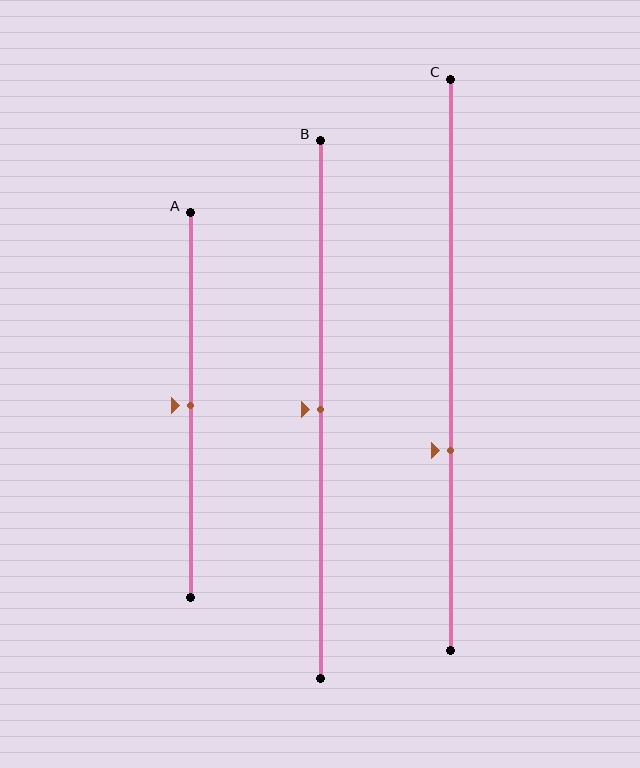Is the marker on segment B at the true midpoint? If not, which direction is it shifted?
Yes, the marker on segment B is at the true midpoint.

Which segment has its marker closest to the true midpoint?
Segment A has its marker closest to the true midpoint.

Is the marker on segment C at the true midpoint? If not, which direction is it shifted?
No, the marker on segment C is shifted downward by about 15% of the segment length.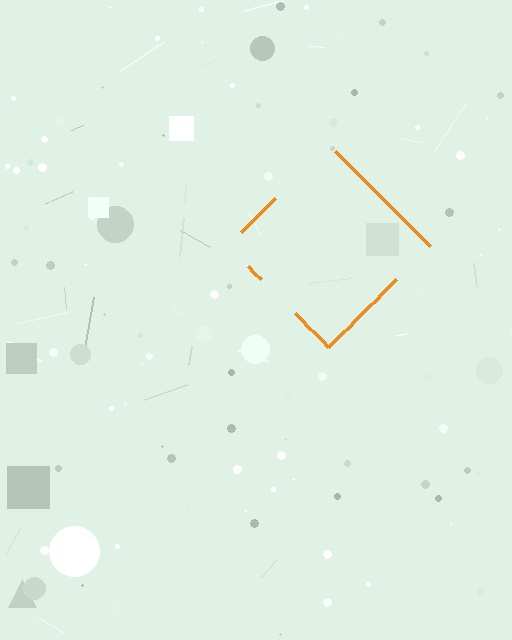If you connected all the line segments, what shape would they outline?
They would outline a diamond.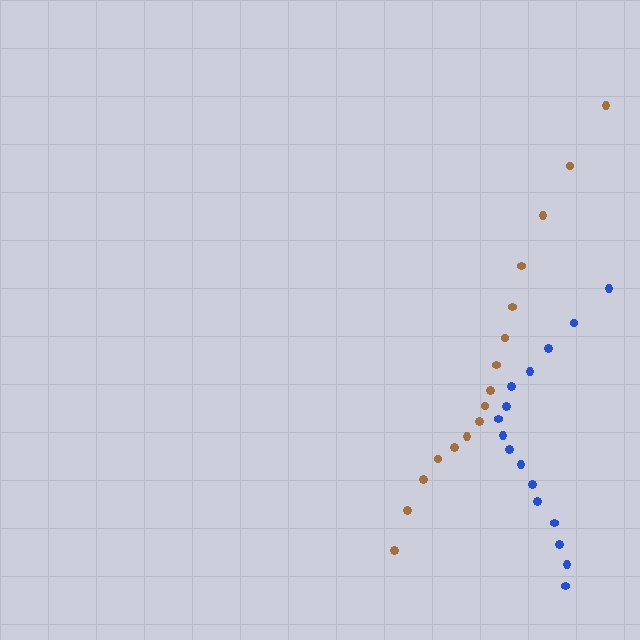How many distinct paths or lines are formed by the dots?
There are 2 distinct paths.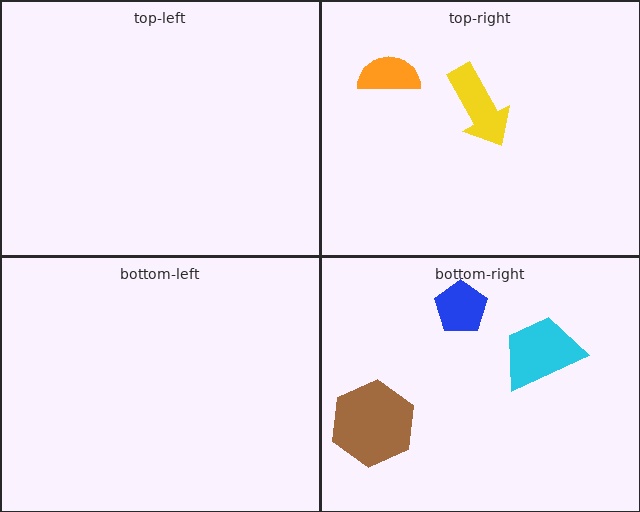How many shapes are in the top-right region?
2.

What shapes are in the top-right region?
The orange semicircle, the yellow arrow.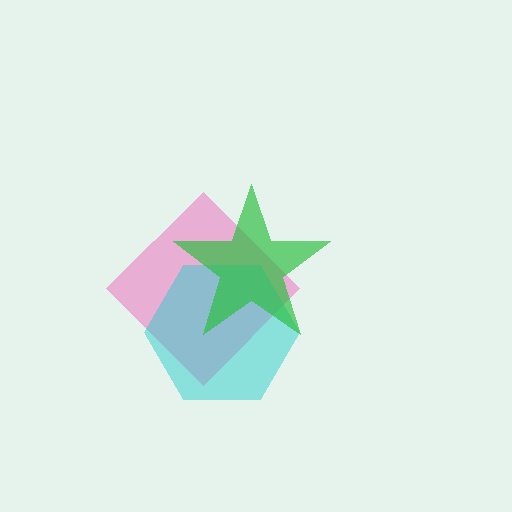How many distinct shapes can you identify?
There are 3 distinct shapes: a pink diamond, a cyan hexagon, a green star.